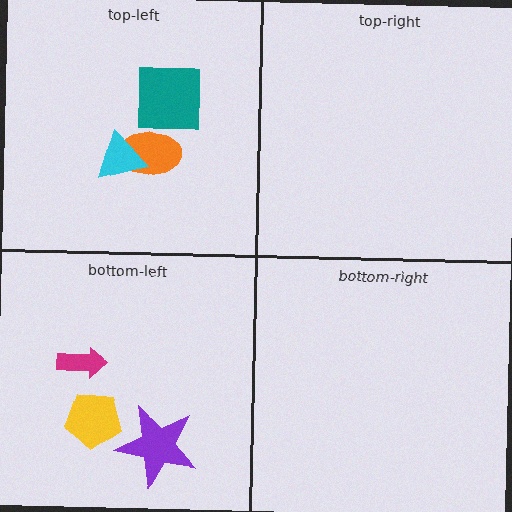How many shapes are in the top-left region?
3.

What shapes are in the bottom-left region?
The purple star, the yellow pentagon, the magenta arrow.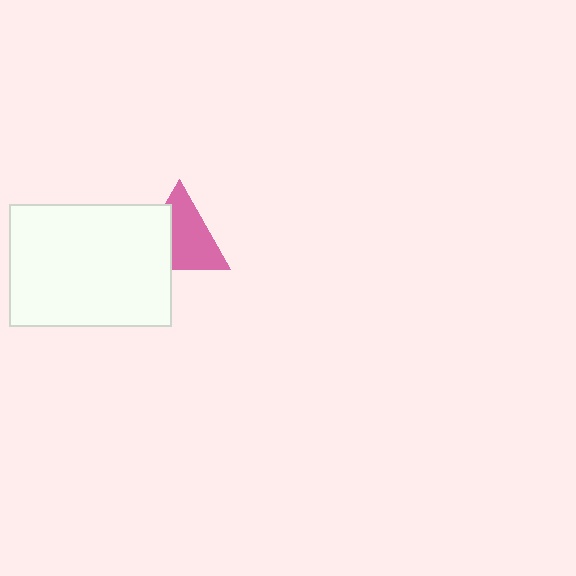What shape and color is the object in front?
The object in front is a white rectangle.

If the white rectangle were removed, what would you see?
You would see the complete pink triangle.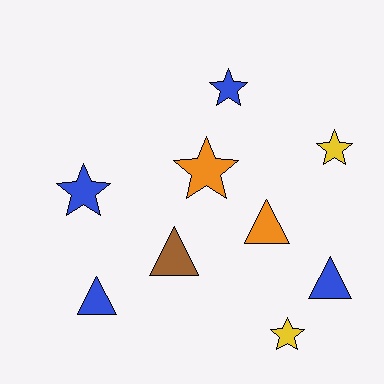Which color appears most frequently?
Blue, with 4 objects.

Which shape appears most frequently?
Star, with 5 objects.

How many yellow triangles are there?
There are no yellow triangles.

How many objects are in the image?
There are 9 objects.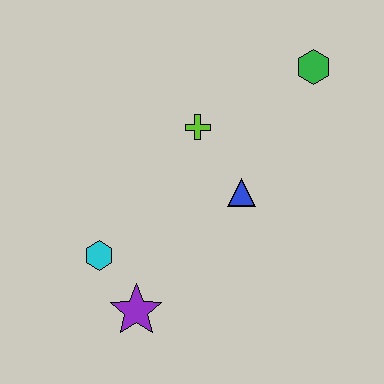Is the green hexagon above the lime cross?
Yes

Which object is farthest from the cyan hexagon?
The green hexagon is farthest from the cyan hexagon.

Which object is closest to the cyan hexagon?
The purple star is closest to the cyan hexagon.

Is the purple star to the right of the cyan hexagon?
Yes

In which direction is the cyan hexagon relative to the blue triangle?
The cyan hexagon is to the left of the blue triangle.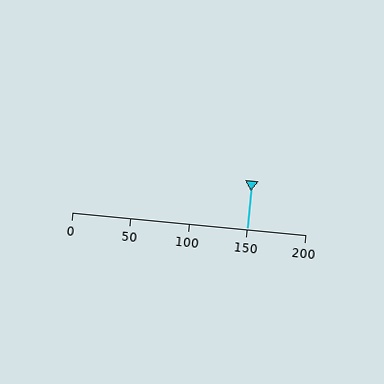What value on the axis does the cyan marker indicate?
The marker indicates approximately 150.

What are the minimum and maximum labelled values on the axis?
The axis runs from 0 to 200.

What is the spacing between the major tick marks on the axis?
The major ticks are spaced 50 apart.